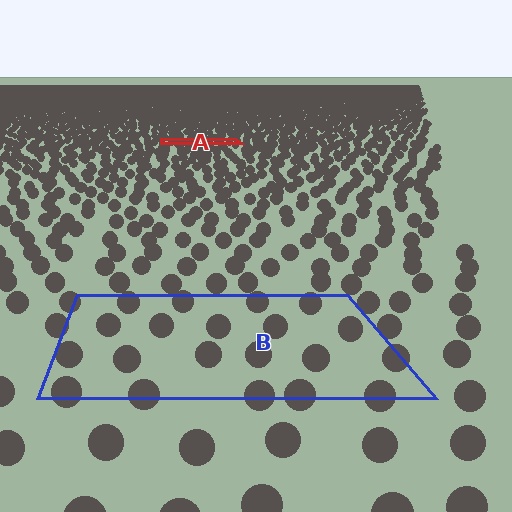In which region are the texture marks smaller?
The texture marks are smaller in region A, because it is farther away.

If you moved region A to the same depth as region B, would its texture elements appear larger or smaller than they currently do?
They would appear larger. At a closer depth, the same texture elements are projected at a bigger on-screen size.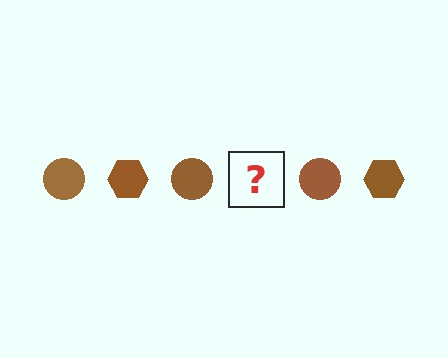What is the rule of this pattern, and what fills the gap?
The rule is that the pattern cycles through circle, hexagon shapes in brown. The gap should be filled with a brown hexagon.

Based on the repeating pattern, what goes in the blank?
The blank should be a brown hexagon.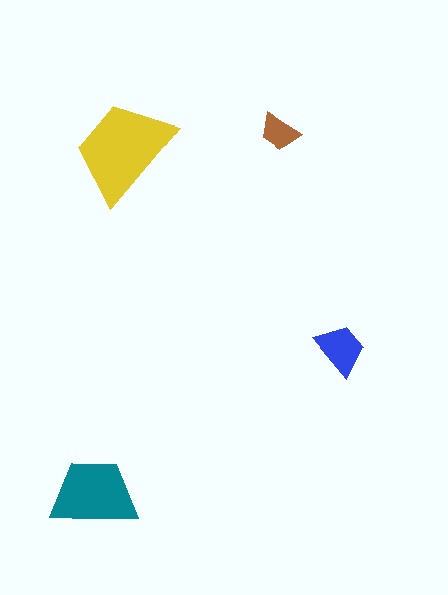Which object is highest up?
The brown trapezoid is topmost.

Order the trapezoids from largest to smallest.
the yellow one, the teal one, the blue one, the brown one.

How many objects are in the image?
There are 4 objects in the image.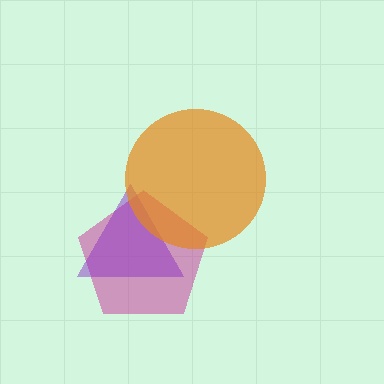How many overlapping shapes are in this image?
There are 3 overlapping shapes in the image.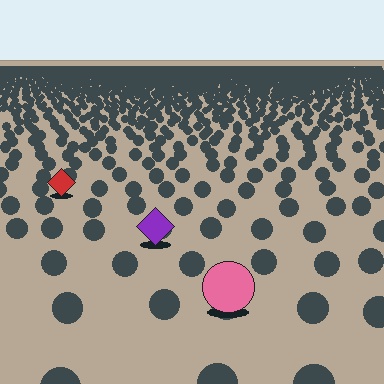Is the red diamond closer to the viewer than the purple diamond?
No. The purple diamond is closer — you can tell from the texture gradient: the ground texture is coarser near it.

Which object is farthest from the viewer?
The red diamond is farthest from the viewer. It appears smaller and the ground texture around it is denser.